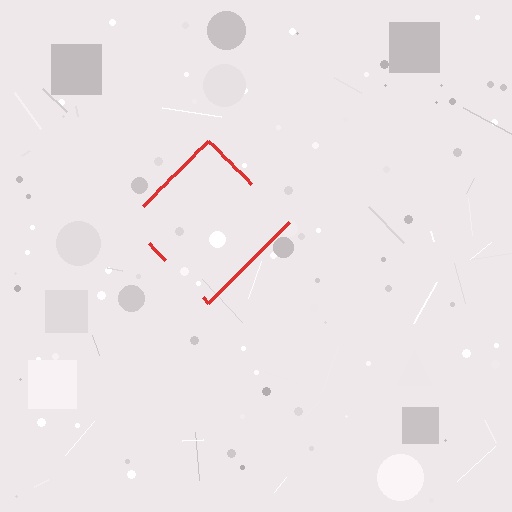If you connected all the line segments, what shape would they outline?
They would outline a diamond.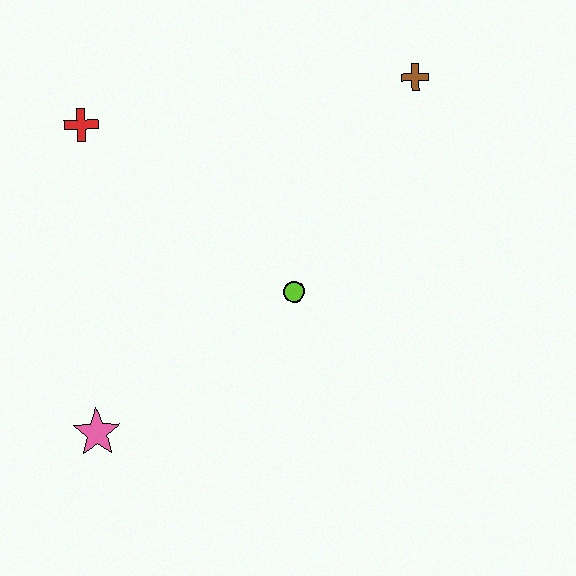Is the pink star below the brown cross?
Yes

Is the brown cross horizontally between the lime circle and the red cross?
No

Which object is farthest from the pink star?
The brown cross is farthest from the pink star.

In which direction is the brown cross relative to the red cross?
The brown cross is to the right of the red cross.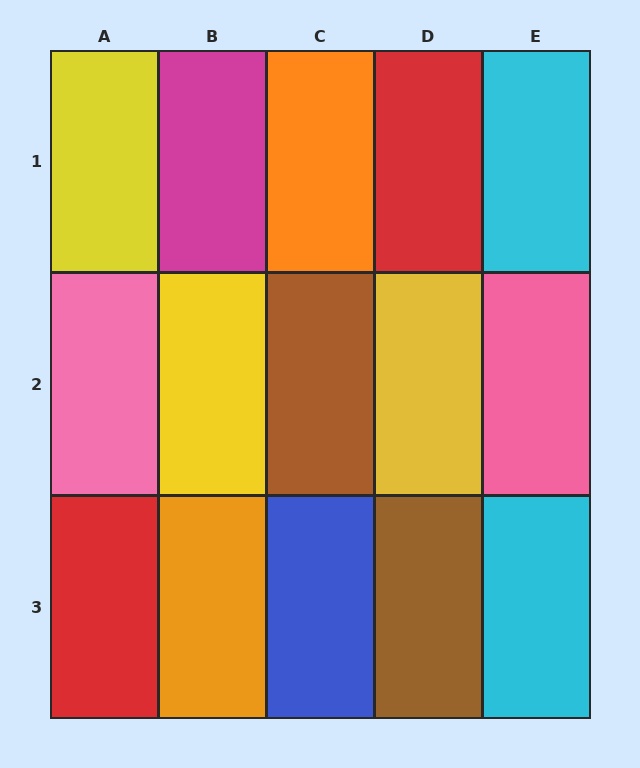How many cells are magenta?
1 cell is magenta.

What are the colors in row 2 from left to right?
Pink, yellow, brown, yellow, pink.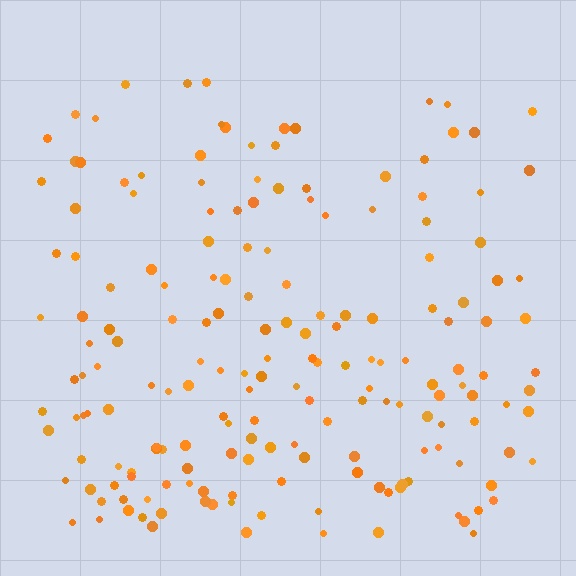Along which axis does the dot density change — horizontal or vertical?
Vertical.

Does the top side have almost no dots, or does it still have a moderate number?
Still a moderate number, just noticeably fewer than the bottom.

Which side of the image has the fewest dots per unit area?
The top.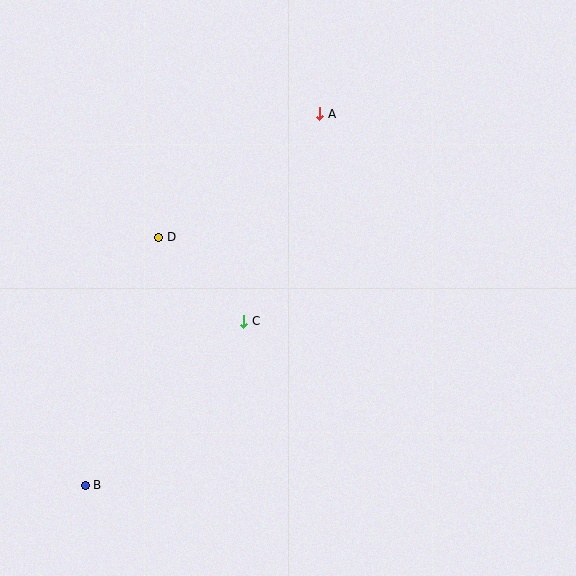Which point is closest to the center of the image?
Point C at (244, 321) is closest to the center.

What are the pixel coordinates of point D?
Point D is at (159, 237).